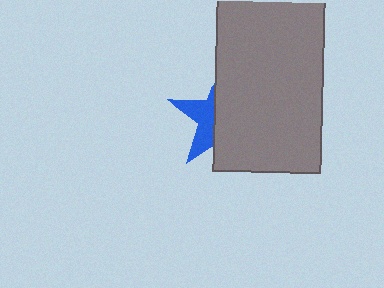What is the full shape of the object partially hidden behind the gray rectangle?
The partially hidden object is a blue star.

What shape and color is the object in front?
The object in front is a gray rectangle.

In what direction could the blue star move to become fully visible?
The blue star could move left. That would shift it out from behind the gray rectangle entirely.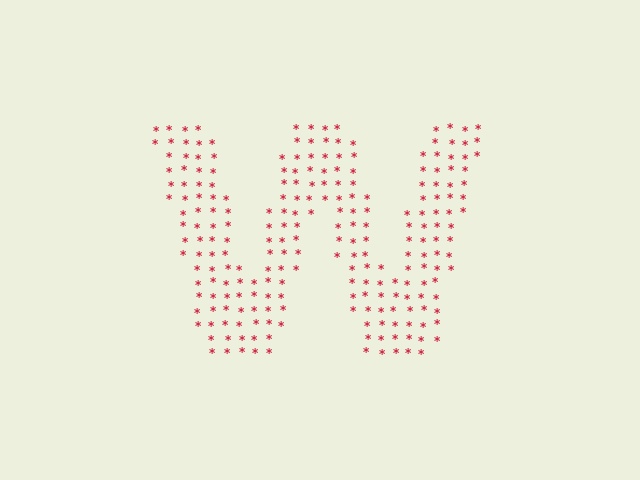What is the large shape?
The large shape is the letter W.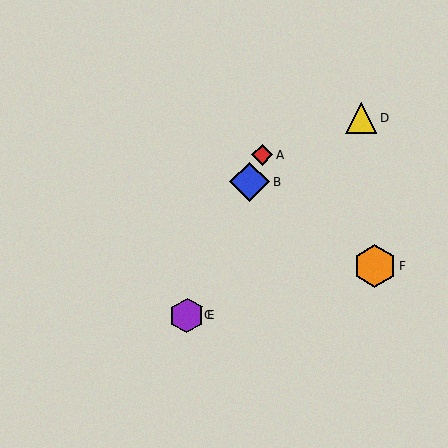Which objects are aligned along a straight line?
Objects A, B, C, E are aligned along a straight line.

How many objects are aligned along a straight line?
4 objects (A, B, C, E) are aligned along a straight line.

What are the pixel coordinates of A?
Object A is at (263, 155).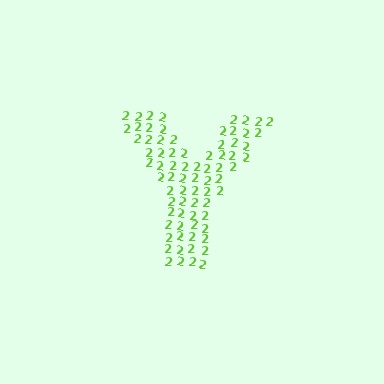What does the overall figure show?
The overall figure shows the letter Y.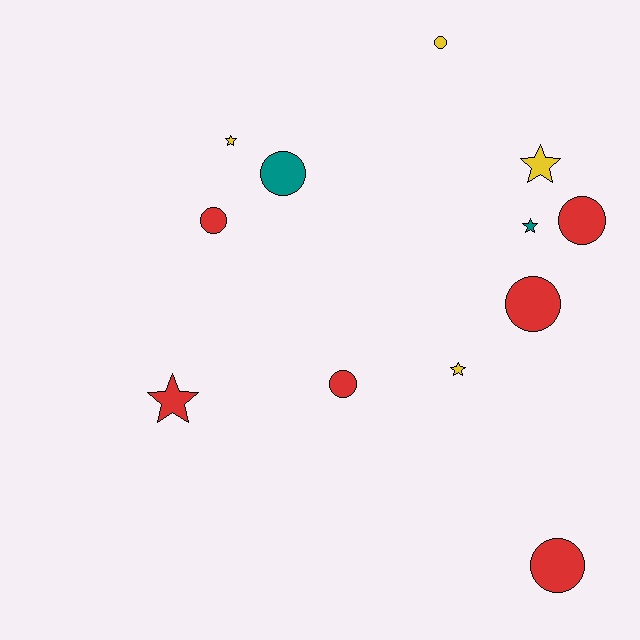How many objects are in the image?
There are 12 objects.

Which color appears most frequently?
Red, with 6 objects.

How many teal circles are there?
There is 1 teal circle.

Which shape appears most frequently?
Circle, with 7 objects.